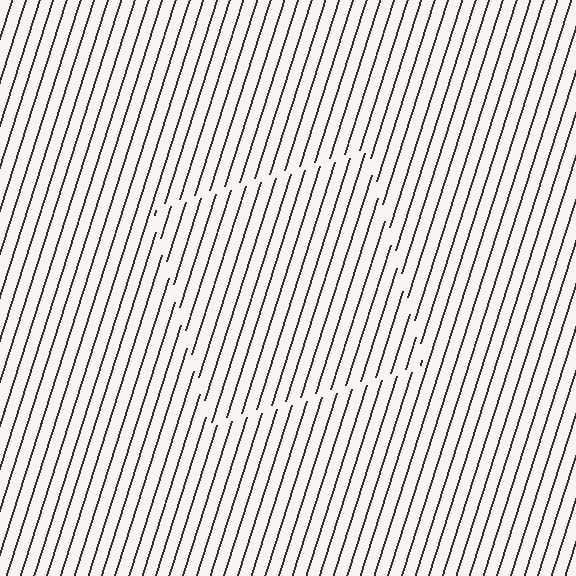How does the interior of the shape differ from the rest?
The interior of the shape contains the same grating, shifted by half a period — the contour is defined by the phase discontinuity where line-ends from the inner and outer gratings abut.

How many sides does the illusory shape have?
4 sides — the line-ends trace a square.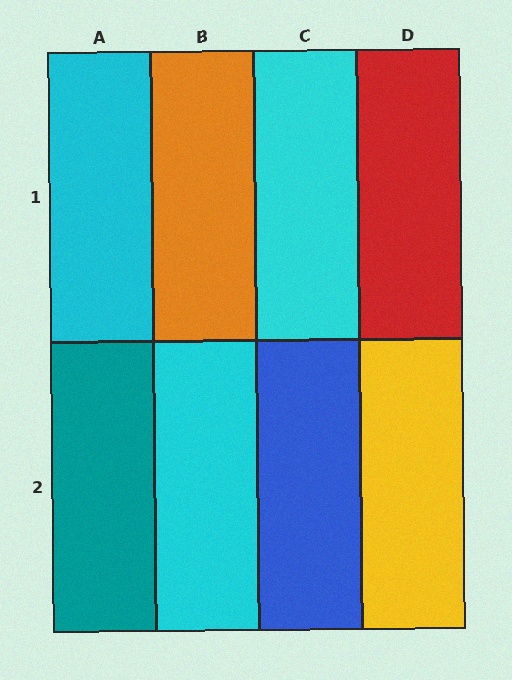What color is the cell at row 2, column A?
Teal.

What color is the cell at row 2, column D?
Yellow.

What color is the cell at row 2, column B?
Cyan.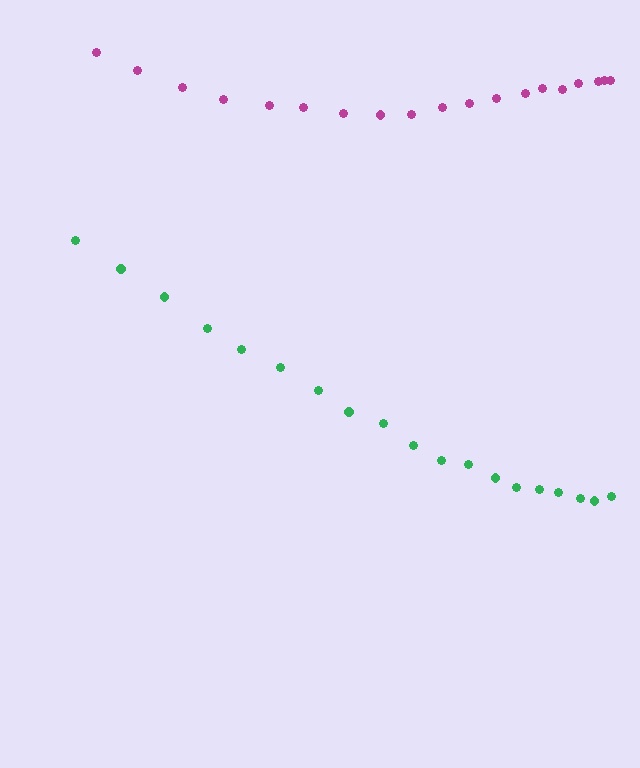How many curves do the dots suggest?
There are 2 distinct paths.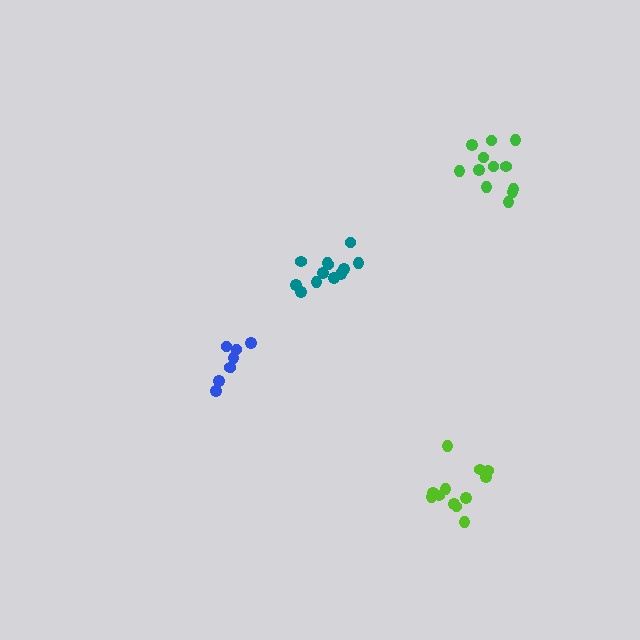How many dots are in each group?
Group 1: 12 dots, Group 2: 12 dots, Group 3: 8 dots, Group 4: 12 dots (44 total).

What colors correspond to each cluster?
The clusters are colored: teal, lime, blue, green.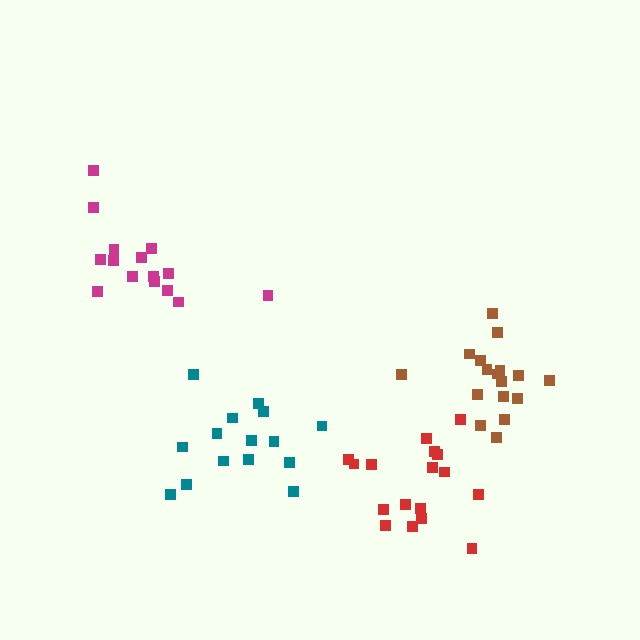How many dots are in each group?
Group 1: 17 dots, Group 2: 15 dots, Group 3: 15 dots, Group 4: 17 dots (64 total).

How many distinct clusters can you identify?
There are 4 distinct clusters.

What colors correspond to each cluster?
The clusters are colored: red, magenta, teal, brown.